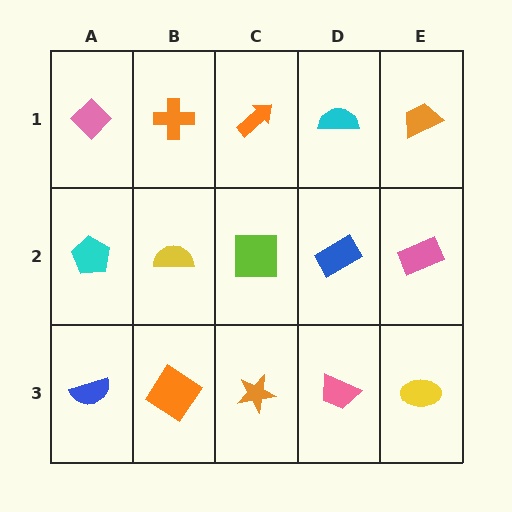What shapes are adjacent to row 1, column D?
A blue rectangle (row 2, column D), an orange arrow (row 1, column C), an orange trapezoid (row 1, column E).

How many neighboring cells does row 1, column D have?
3.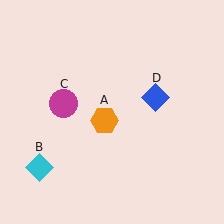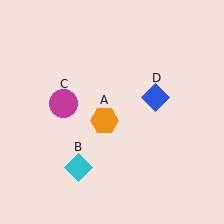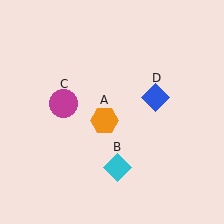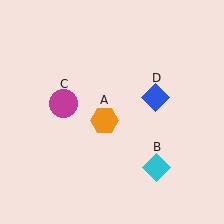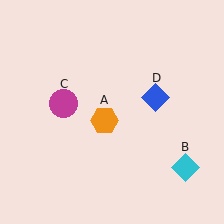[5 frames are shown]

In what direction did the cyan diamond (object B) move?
The cyan diamond (object B) moved right.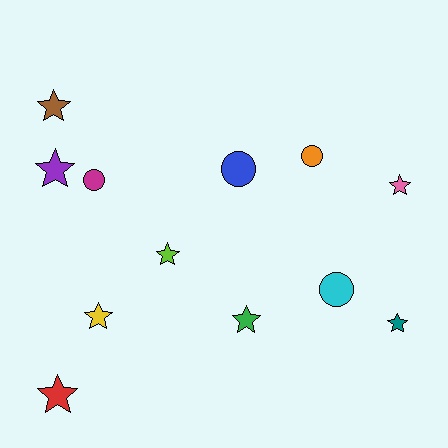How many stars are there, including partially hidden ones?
There are 8 stars.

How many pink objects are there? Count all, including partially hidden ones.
There is 1 pink object.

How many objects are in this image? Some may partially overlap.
There are 12 objects.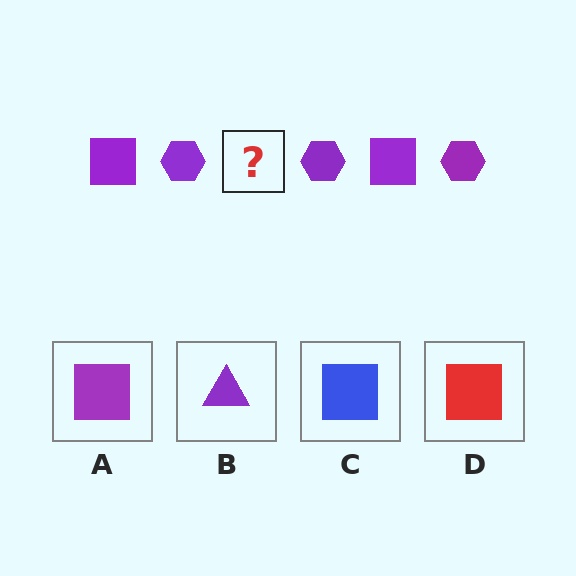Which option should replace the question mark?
Option A.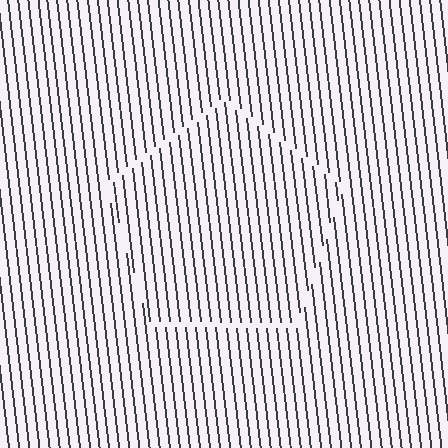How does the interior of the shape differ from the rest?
The interior of the shape contains the same grating, shifted by half a period — the contour is defined by the phase discontinuity where line-ends from the inner and outer gratings abut.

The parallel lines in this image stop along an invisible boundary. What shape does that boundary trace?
An illusory pentagon. The interior of the shape contains the same grating, shifted by half a period — the contour is defined by the phase discontinuity where line-ends from the inner and outer gratings abut.